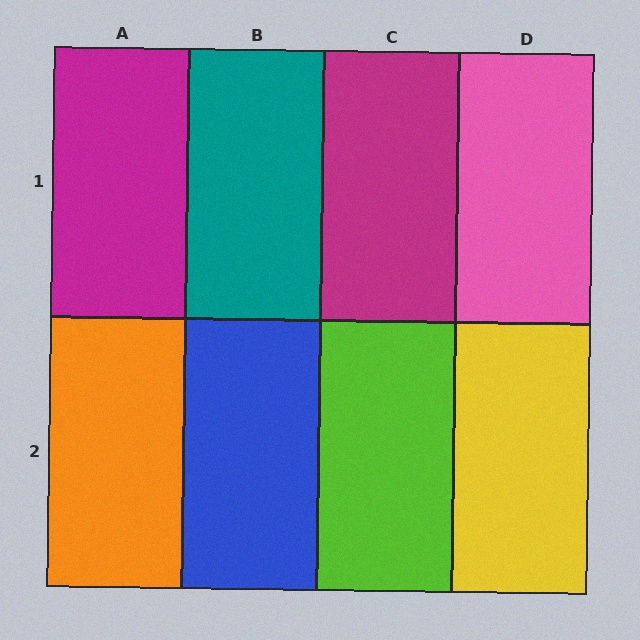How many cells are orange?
1 cell is orange.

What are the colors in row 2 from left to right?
Orange, blue, lime, yellow.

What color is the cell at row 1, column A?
Magenta.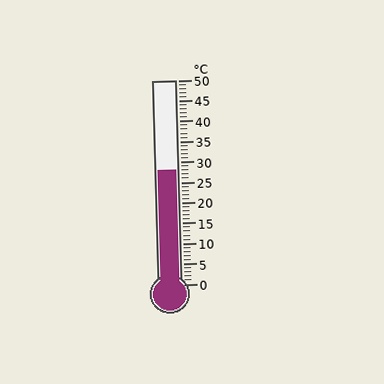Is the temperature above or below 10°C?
The temperature is above 10°C.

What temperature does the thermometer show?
The thermometer shows approximately 28°C.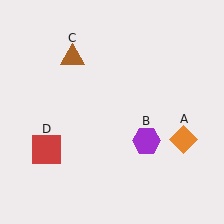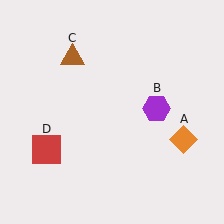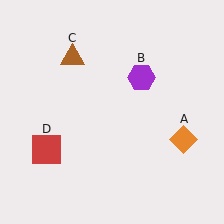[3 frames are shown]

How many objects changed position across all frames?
1 object changed position: purple hexagon (object B).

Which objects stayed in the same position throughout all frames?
Orange diamond (object A) and brown triangle (object C) and red square (object D) remained stationary.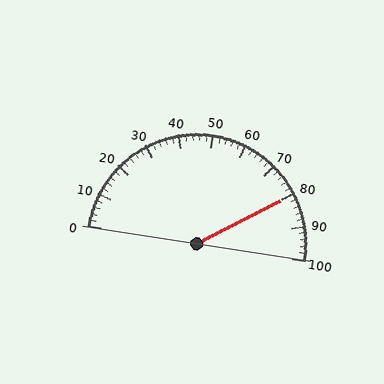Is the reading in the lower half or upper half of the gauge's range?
The reading is in the upper half of the range (0 to 100).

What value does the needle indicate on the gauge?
The needle indicates approximately 80.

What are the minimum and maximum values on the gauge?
The gauge ranges from 0 to 100.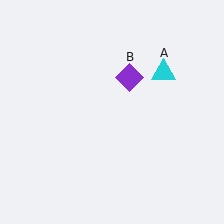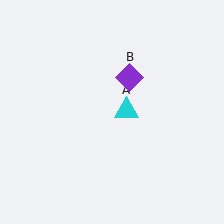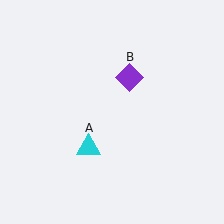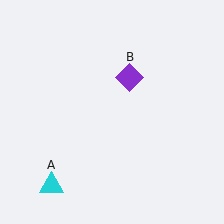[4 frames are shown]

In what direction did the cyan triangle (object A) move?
The cyan triangle (object A) moved down and to the left.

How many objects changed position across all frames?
1 object changed position: cyan triangle (object A).